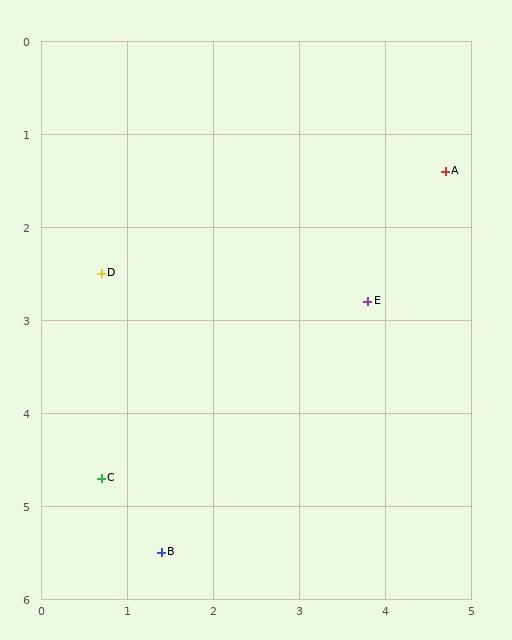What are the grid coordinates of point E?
Point E is at approximately (3.8, 2.8).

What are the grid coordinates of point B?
Point B is at approximately (1.4, 5.5).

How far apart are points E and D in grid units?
Points E and D are about 3.1 grid units apart.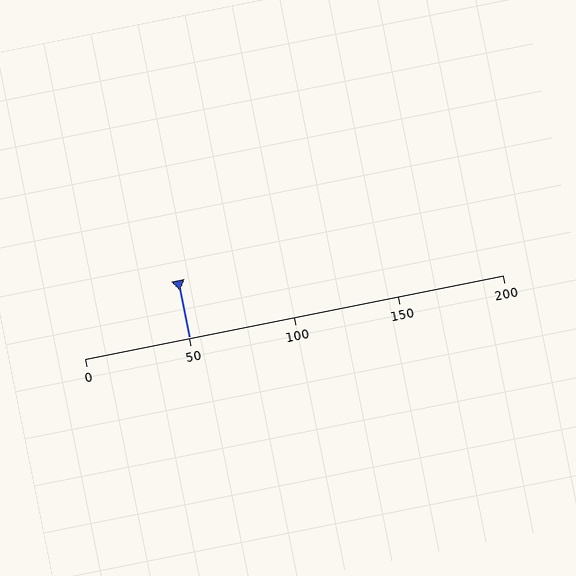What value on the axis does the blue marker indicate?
The marker indicates approximately 50.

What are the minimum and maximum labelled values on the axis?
The axis runs from 0 to 200.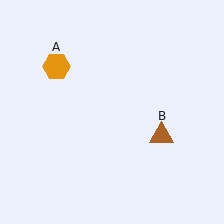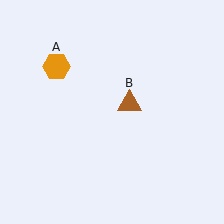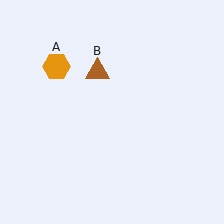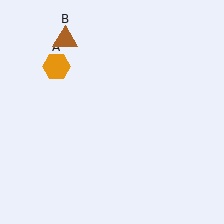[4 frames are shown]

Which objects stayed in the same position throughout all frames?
Orange hexagon (object A) remained stationary.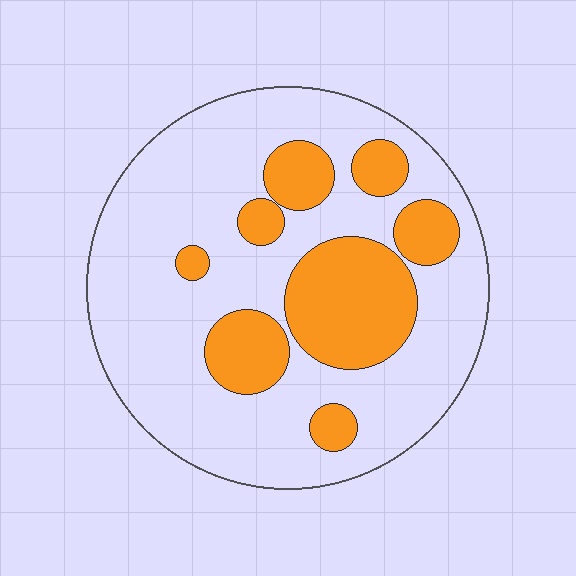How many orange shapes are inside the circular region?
8.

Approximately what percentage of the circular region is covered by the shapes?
Approximately 25%.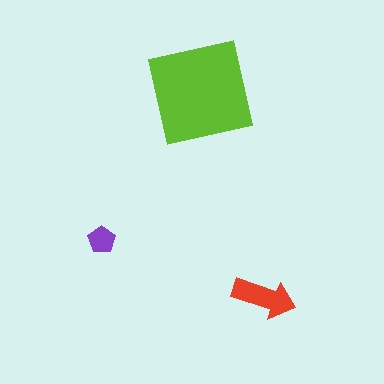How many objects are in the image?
There are 3 objects in the image.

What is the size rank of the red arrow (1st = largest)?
2nd.